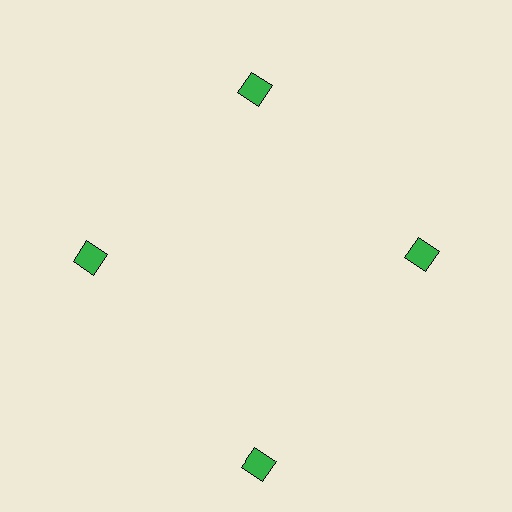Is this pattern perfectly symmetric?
No. The 4 green diamonds are arranged in a ring, but one element near the 6 o'clock position is pushed outward from the center, breaking the 4-fold rotational symmetry.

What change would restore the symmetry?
The symmetry would be restored by moving it inward, back onto the ring so that all 4 diamonds sit at equal angles and equal distance from the center.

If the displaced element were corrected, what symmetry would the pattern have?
It would have 4-fold rotational symmetry — the pattern would map onto itself every 90 degrees.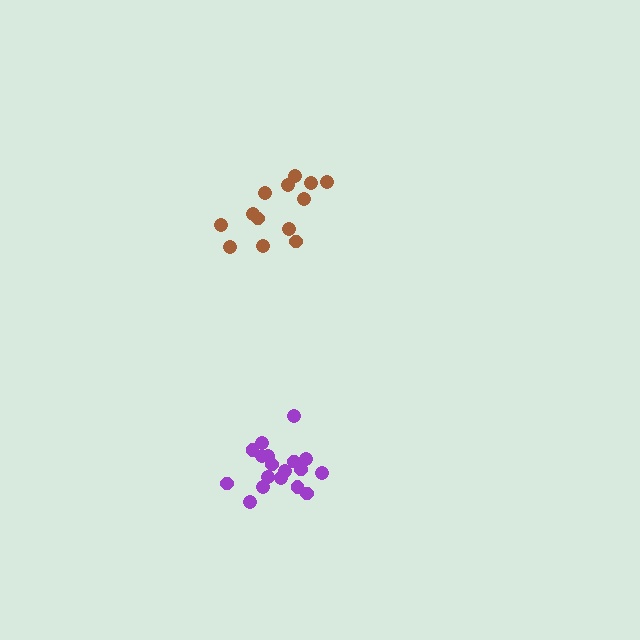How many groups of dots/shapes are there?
There are 2 groups.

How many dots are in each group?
Group 1: 13 dots, Group 2: 18 dots (31 total).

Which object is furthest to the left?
The brown cluster is leftmost.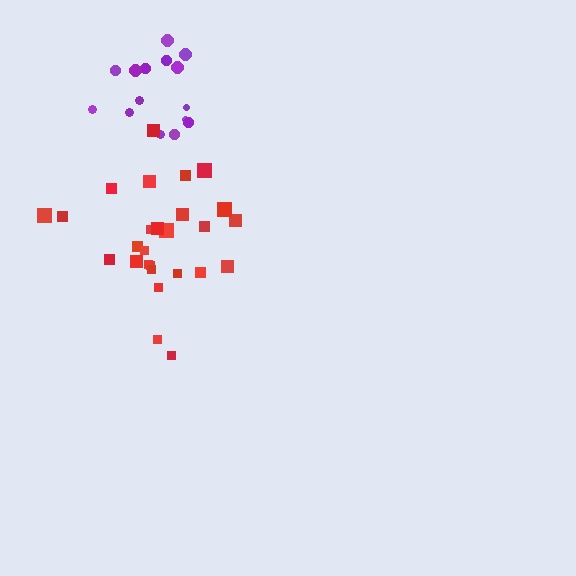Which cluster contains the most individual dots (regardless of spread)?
Red (27).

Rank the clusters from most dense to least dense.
red, purple.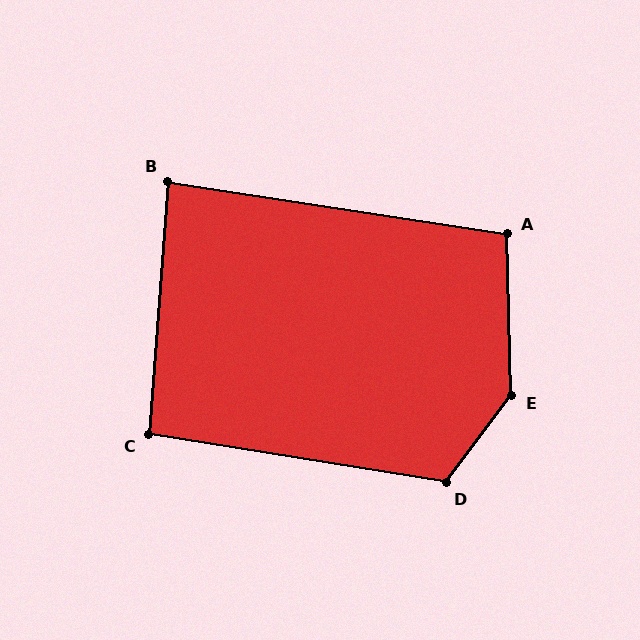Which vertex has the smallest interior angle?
B, at approximately 85 degrees.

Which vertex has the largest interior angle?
E, at approximately 142 degrees.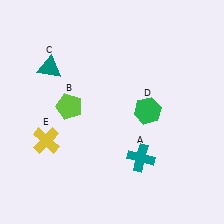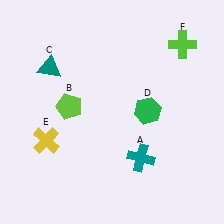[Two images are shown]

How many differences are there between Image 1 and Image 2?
There is 1 difference between the two images.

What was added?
A lime cross (F) was added in Image 2.